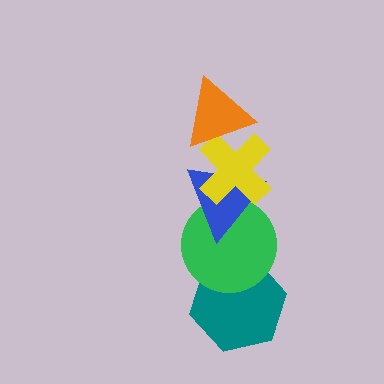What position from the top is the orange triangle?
The orange triangle is 1st from the top.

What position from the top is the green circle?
The green circle is 4th from the top.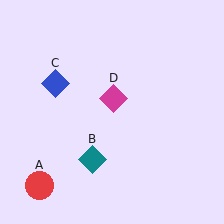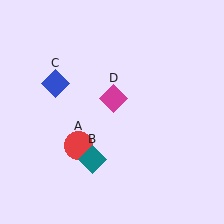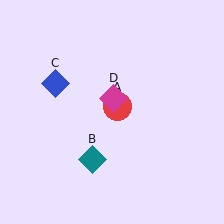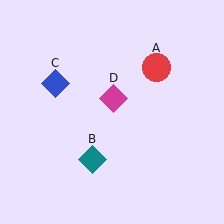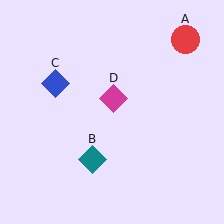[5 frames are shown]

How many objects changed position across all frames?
1 object changed position: red circle (object A).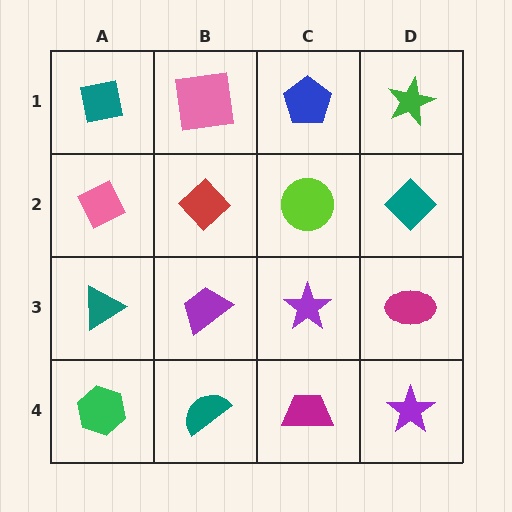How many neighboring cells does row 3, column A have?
3.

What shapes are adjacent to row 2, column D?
A green star (row 1, column D), a magenta ellipse (row 3, column D), a lime circle (row 2, column C).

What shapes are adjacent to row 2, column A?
A teal square (row 1, column A), a teal triangle (row 3, column A), a red diamond (row 2, column B).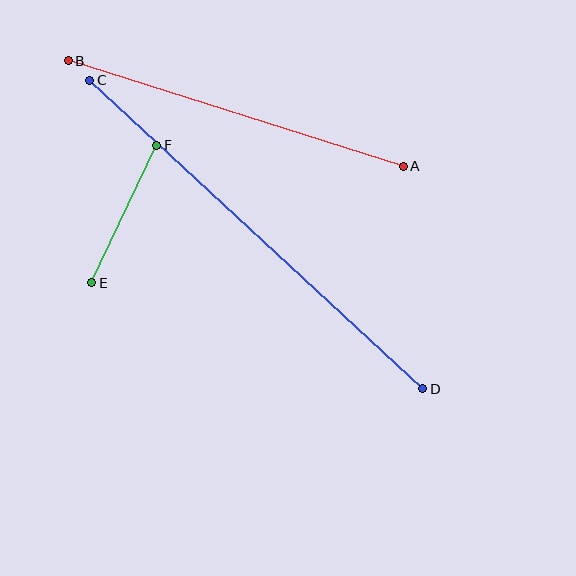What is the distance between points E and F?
The distance is approximately 152 pixels.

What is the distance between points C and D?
The distance is approximately 454 pixels.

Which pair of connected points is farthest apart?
Points C and D are farthest apart.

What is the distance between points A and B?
The distance is approximately 351 pixels.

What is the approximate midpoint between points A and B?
The midpoint is at approximately (236, 114) pixels.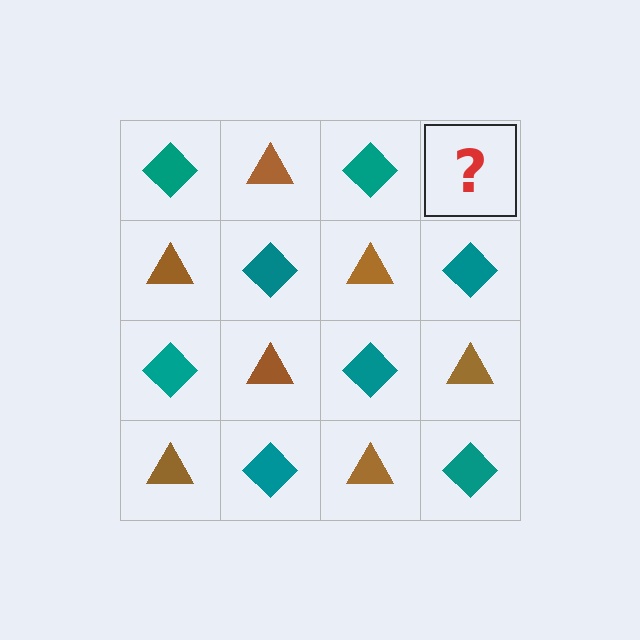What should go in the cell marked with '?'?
The missing cell should contain a brown triangle.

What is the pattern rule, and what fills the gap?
The rule is that it alternates teal diamond and brown triangle in a checkerboard pattern. The gap should be filled with a brown triangle.